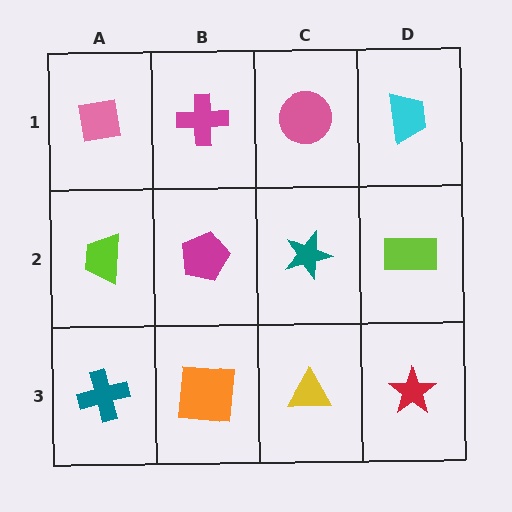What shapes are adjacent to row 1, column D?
A lime rectangle (row 2, column D), a pink circle (row 1, column C).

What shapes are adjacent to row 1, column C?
A teal star (row 2, column C), a magenta cross (row 1, column B), a cyan trapezoid (row 1, column D).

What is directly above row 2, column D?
A cyan trapezoid.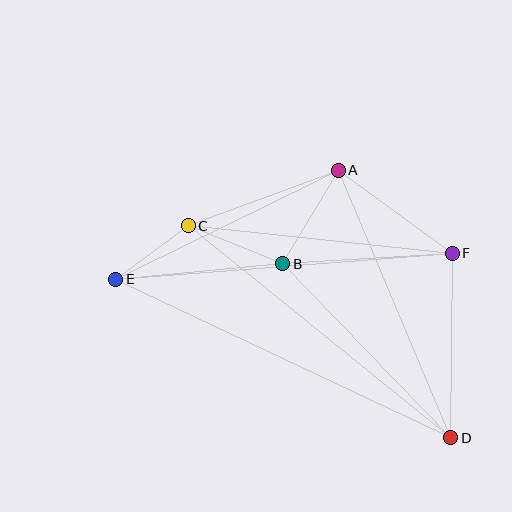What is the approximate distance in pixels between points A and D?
The distance between A and D is approximately 290 pixels.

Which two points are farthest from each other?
Points D and E are farthest from each other.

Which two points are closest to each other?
Points C and E are closest to each other.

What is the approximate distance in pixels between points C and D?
The distance between C and D is approximately 337 pixels.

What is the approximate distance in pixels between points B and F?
The distance between B and F is approximately 170 pixels.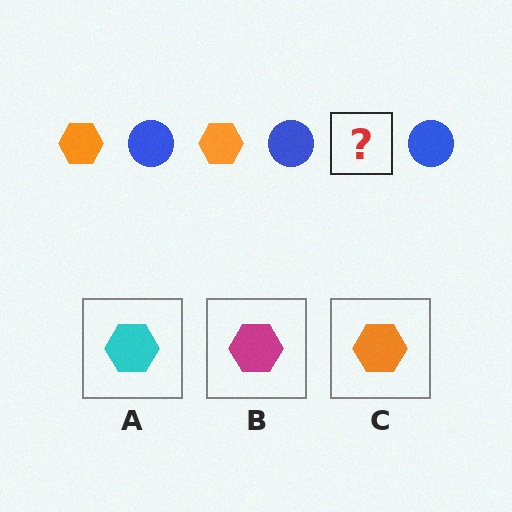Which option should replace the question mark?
Option C.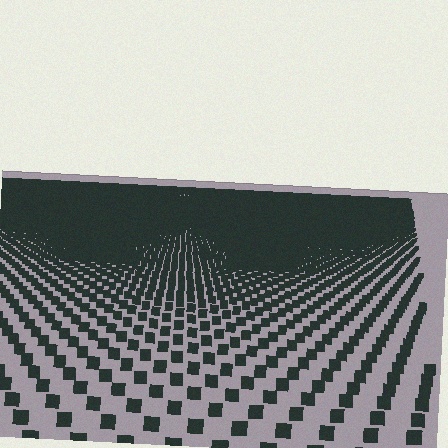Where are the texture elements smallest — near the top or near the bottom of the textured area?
Near the top.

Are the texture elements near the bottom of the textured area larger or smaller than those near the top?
Larger. Near the bottom, elements are closer to the viewer and appear at a bigger on-screen size.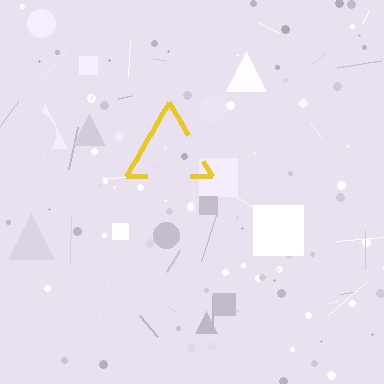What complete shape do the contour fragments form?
The contour fragments form a triangle.